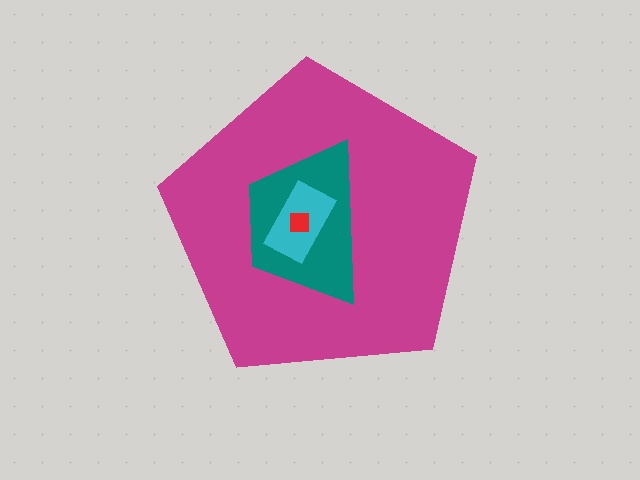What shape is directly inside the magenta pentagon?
The teal trapezoid.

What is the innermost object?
The red square.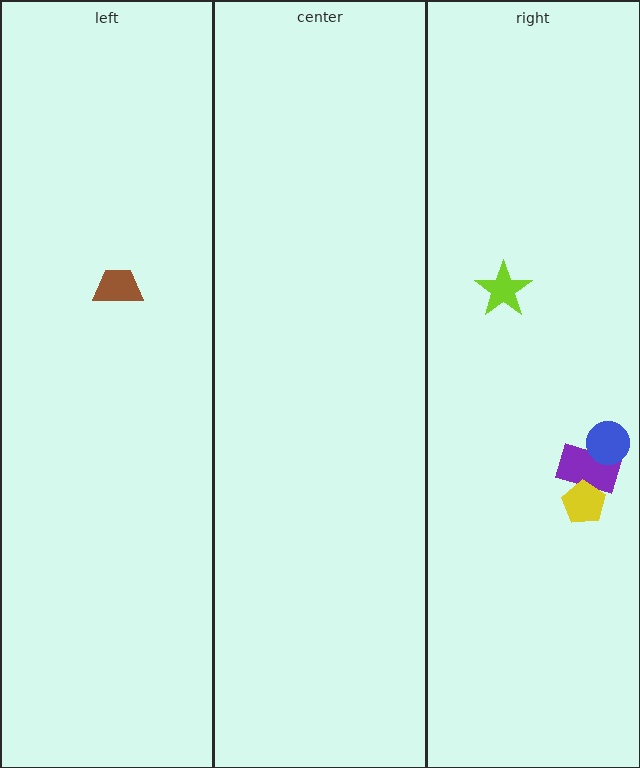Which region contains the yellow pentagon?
The right region.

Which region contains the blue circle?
The right region.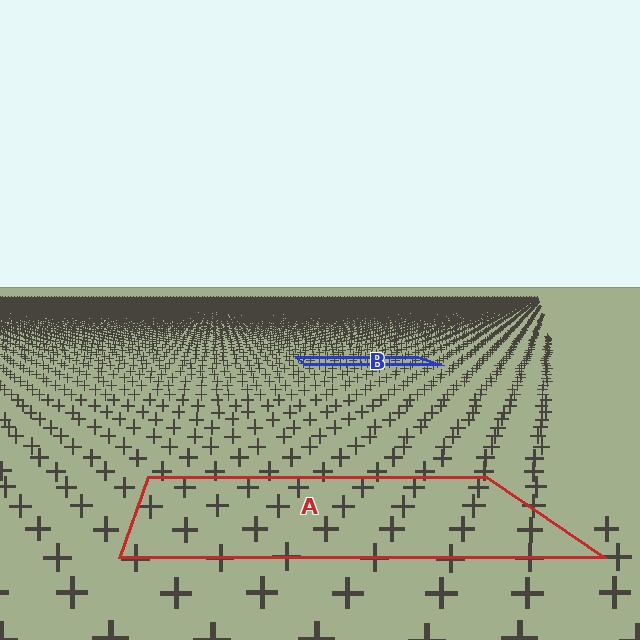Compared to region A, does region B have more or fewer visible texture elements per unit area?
Region B has more texture elements per unit area — they are packed more densely because it is farther away.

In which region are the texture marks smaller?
The texture marks are smaller in region B, because it is farther away.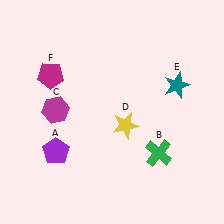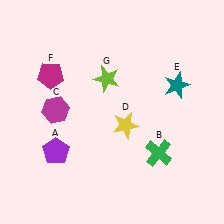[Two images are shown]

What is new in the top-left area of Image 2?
A lime star (G) was added in the top-left area of Image 2.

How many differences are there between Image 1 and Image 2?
There is 1 difference between the two images.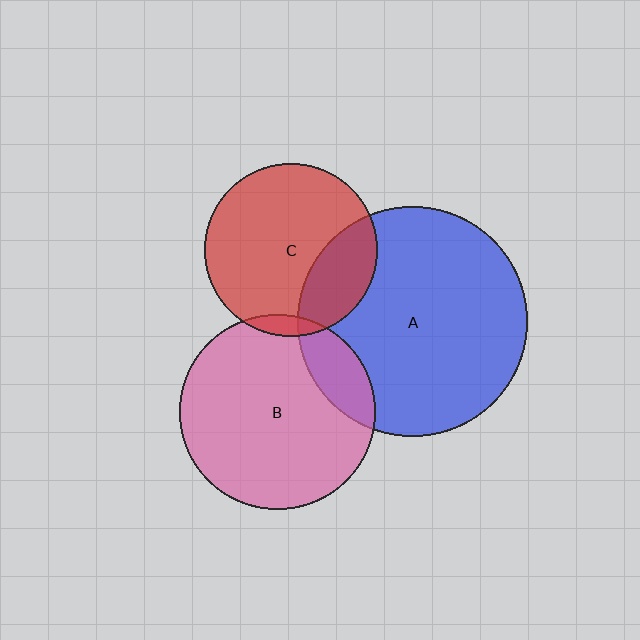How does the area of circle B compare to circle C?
Approximately 1.3 times.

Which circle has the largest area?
Circle A (blue).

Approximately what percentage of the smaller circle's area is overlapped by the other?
Approximately 15%.